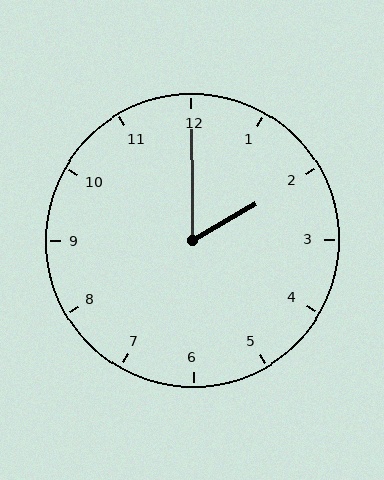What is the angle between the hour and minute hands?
Approximately 60 degrees.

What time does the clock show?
2:00.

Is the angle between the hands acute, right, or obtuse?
It is acute.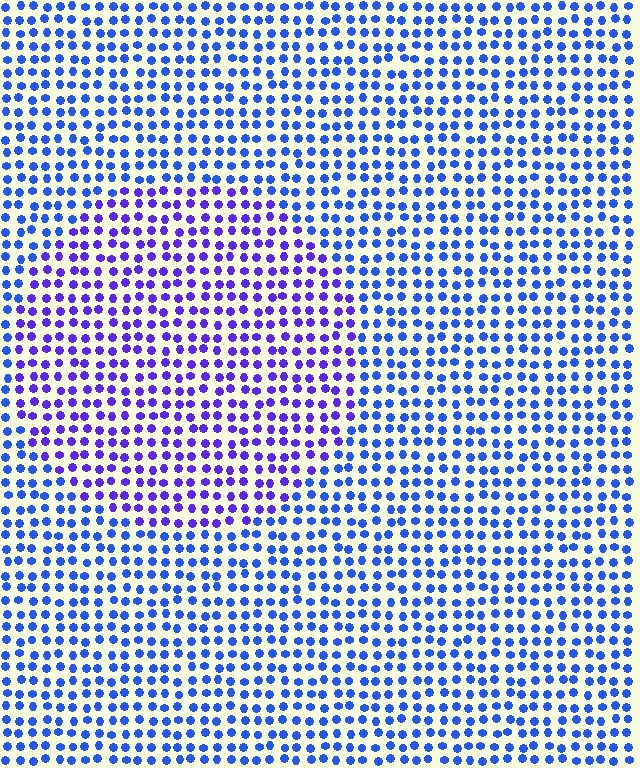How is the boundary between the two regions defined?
The boundary is defined purely by a slight shift in hue (about 32 degrees). Spacing, size, and orientation are identical on both sides.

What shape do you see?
I see a circle.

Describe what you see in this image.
The image is filled with small blue elements in a uniform arrangement. A circle-shaped region is visible where the elements are tinted to a slightly different hue, forming a subtle color boundary.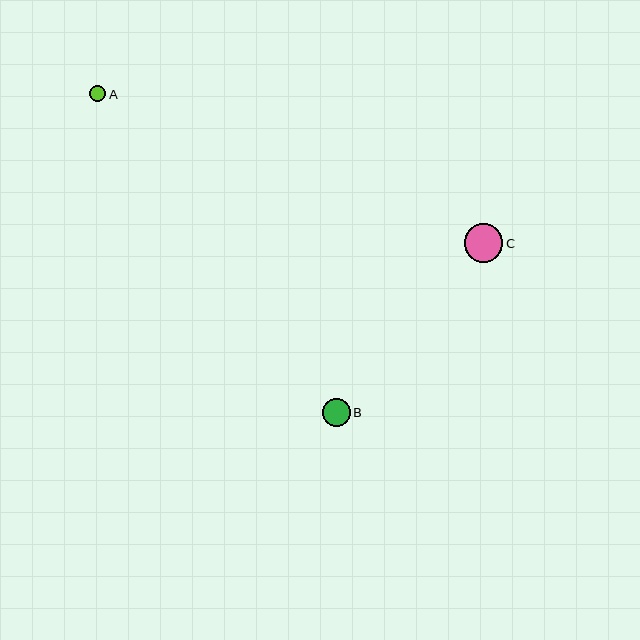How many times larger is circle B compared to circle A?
Circle B is approximately 1.7 times the size of circle A.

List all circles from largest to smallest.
From largest to smallest: C, B, A.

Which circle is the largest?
Circle C is the largest with a size of approximately 39 pixels.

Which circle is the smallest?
Circle A is the smallest with a size of approximately 16 pixels.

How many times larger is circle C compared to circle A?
Circle C is approximately 2.4 times the size of circle A.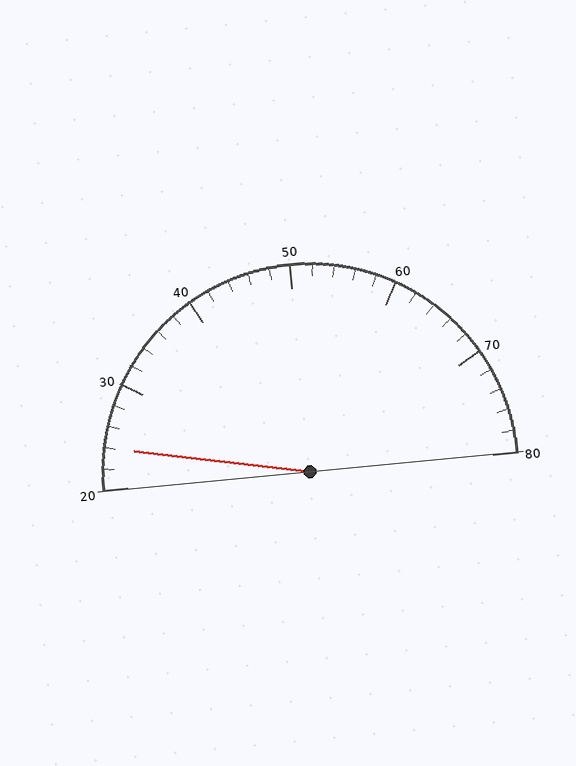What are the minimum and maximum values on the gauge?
The gauge ranges from 20 to 80.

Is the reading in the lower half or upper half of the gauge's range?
The reading is in the lower half of the range (20 to 80).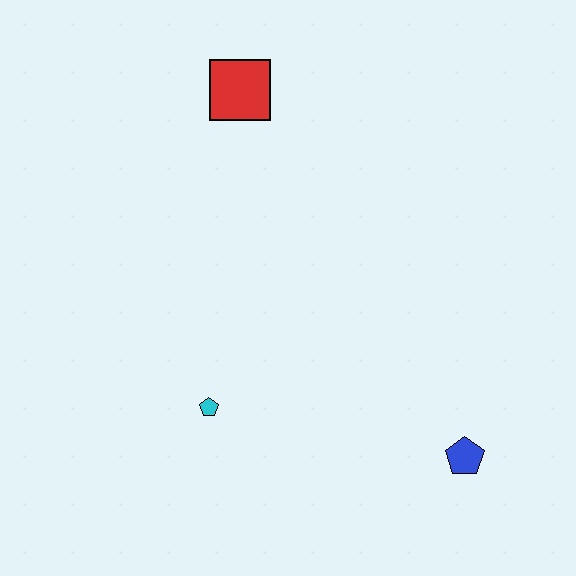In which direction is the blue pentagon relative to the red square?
The blue pentagon is below the red square.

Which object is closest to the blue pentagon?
The cyan pentagon is closest to the blue pentagon.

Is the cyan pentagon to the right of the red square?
No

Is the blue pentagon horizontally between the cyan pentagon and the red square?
No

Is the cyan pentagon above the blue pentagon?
Yes